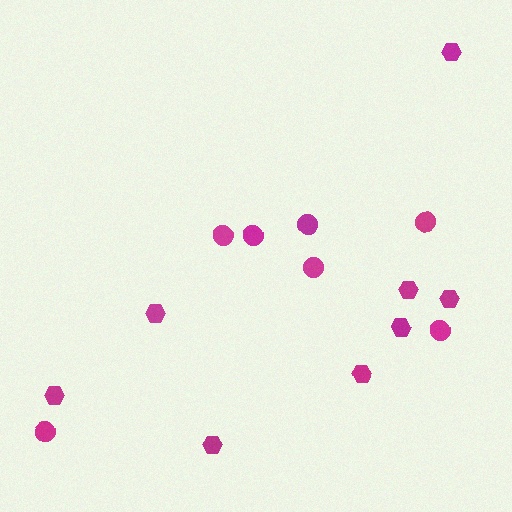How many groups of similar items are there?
There are 2 groups: one group of circles (7) and one group of hexagons (8).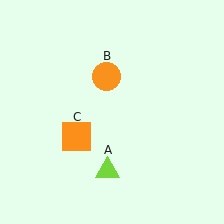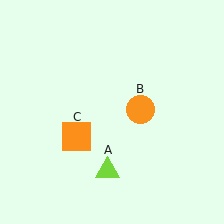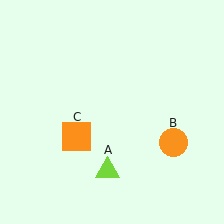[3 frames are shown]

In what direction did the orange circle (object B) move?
The orange circle (object B) moved down and to the right.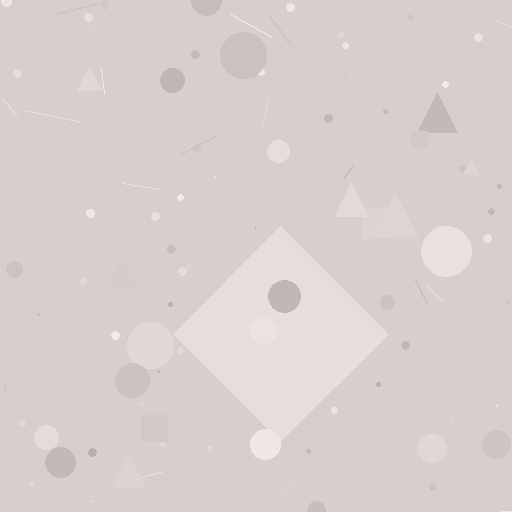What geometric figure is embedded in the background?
A diamond is embedded in the background.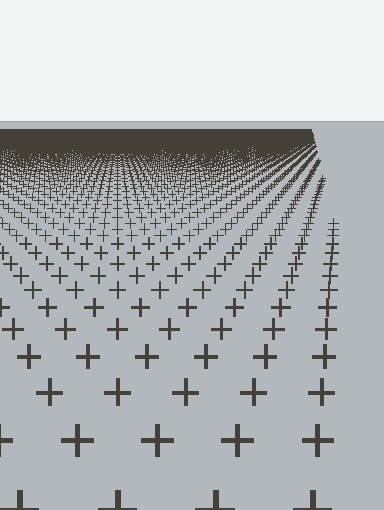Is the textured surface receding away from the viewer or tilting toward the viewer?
The surface is receding away from the viewer. Texture elements get smaller and denser toward the top.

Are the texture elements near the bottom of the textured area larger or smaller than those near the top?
Larger. Near the bottom, elements are closer to the viewer and appear at a bigger on-screen size.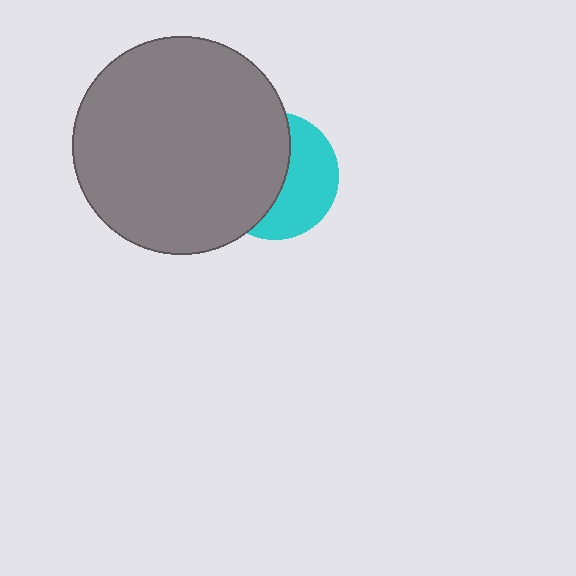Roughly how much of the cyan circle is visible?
About half of it is visible (roughly 45%).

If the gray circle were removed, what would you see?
You would see the complete cyan circle.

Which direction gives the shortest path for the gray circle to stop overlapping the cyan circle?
Moving left gives the shortest separation.